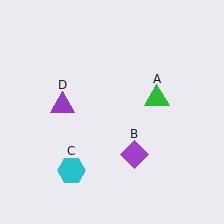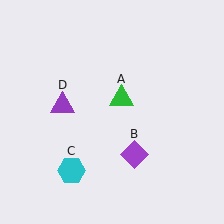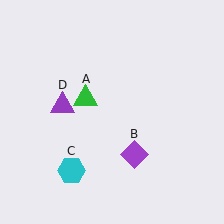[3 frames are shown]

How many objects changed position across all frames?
1 object changed position: green triangle (object A).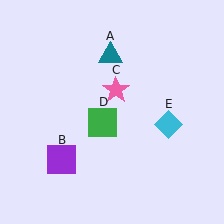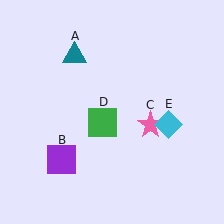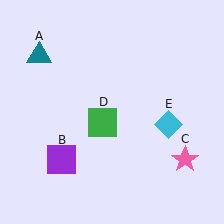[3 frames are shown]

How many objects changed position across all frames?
2 objects changed position: teal triangle (object A), pink star (object C).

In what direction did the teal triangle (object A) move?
The teal triangle (object A) moved left.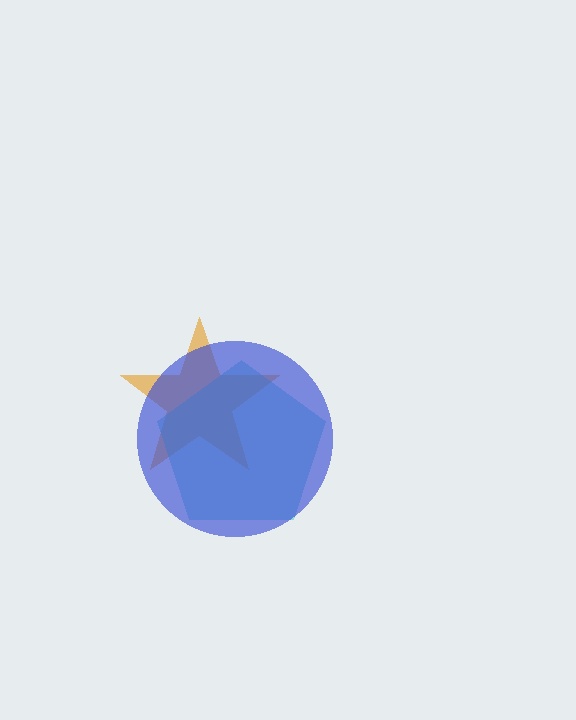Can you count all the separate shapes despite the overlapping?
Yes, there are 3 separate shapes.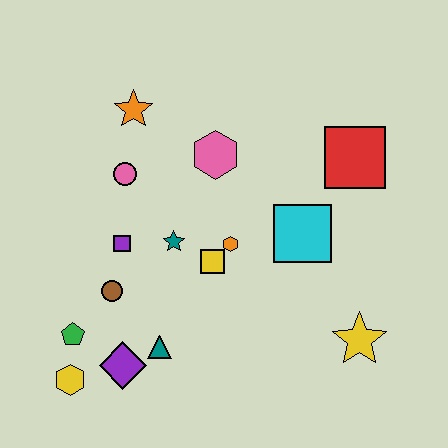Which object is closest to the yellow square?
The orange hexagon is closest to the yellow square.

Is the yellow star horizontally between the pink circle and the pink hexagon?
No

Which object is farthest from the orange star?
The yellow star is farthest from the orange star.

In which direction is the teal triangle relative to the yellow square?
The teal triangle is below the yellow square.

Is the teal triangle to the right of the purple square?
Yes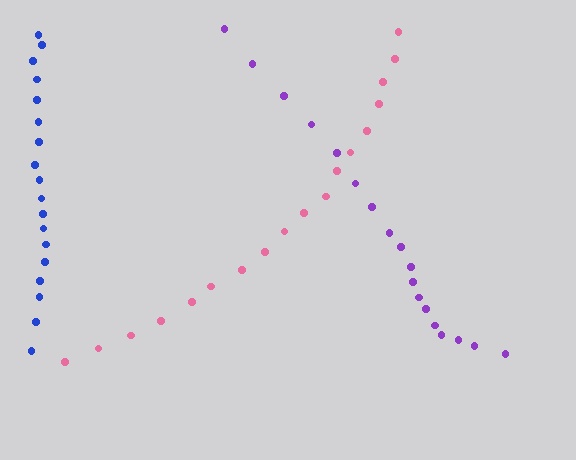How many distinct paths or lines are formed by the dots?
There are 3 distinct paths.